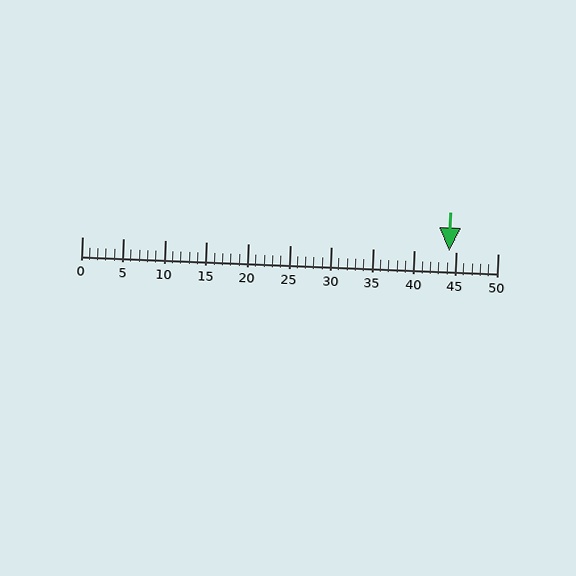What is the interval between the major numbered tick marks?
The major tick marks are spaced 5 units apart.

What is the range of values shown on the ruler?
The ruler shows values from 0 to 50.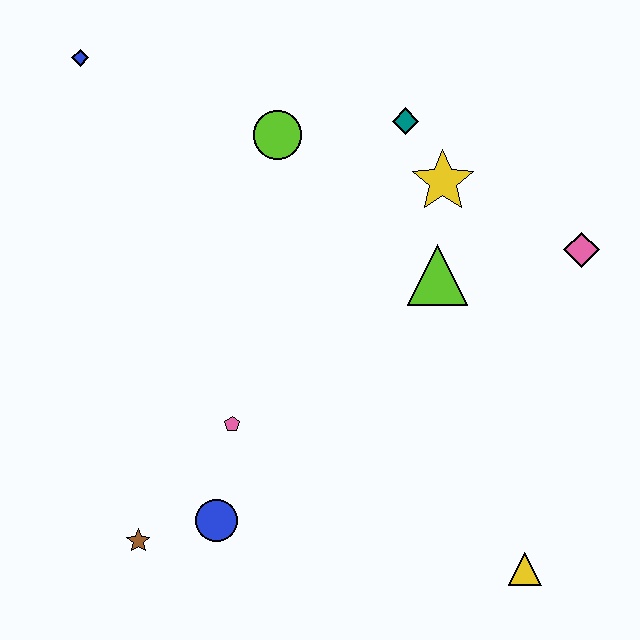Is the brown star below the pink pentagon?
Yes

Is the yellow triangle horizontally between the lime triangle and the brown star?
No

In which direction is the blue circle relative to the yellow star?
The blue circle is below the yellow star.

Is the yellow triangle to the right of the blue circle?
Yes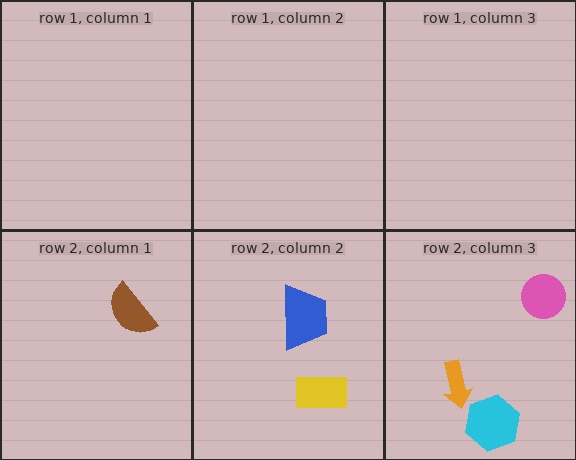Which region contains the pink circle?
The row 2, column 3 region.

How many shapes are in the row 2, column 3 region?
3.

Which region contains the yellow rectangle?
The row 2, column 2 region.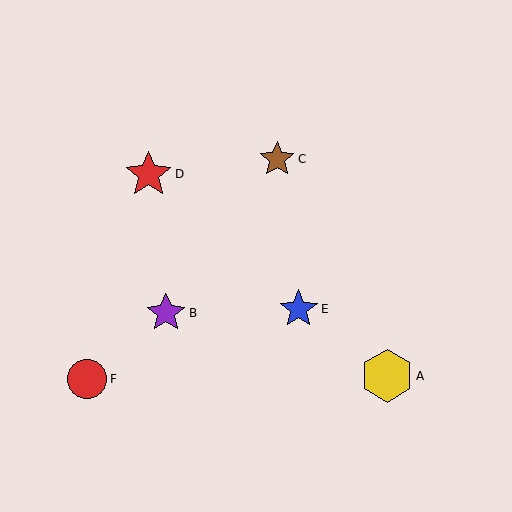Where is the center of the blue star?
The center of the blue star is at (299, 309).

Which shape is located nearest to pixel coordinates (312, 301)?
The blue star (labeled E) at (299, 309) is nearest to that location.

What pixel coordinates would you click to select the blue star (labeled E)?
Click at (299, 309) to select the blue star E.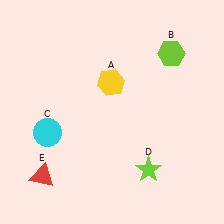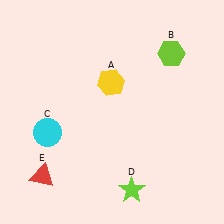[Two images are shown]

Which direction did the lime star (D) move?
The lime star (D) moved down.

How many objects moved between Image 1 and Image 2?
1 object moved between the two images.